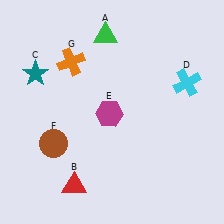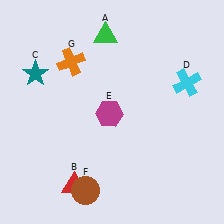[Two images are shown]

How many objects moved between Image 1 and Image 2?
1 object moved between the two images.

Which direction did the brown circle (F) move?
The brown circle (F) moved down.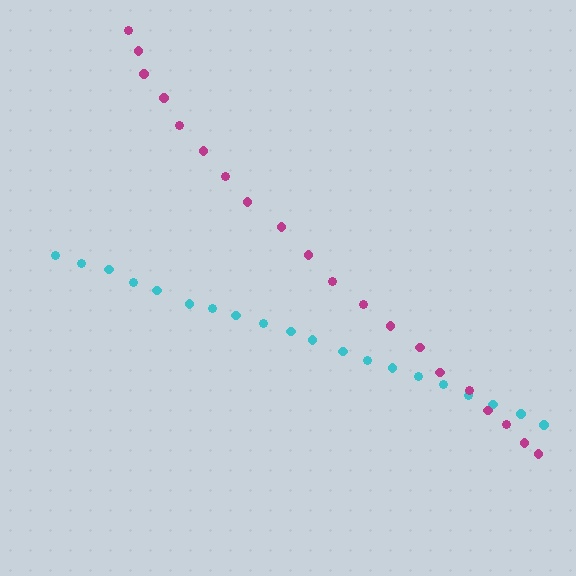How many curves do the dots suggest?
There are 2 distinct paths.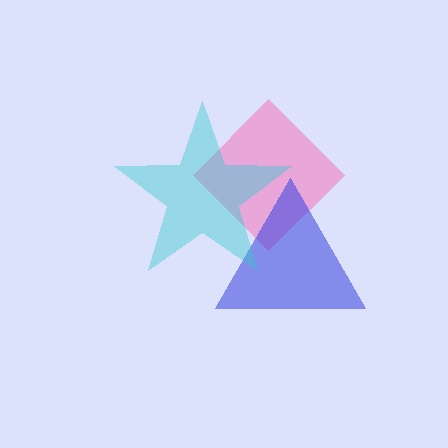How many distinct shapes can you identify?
There are 3 distinct shapes: a pink diamond, a blue triangle, a cyan star.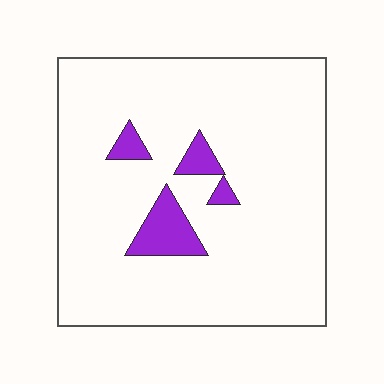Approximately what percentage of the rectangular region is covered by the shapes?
Approximately 10%.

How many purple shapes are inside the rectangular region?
4.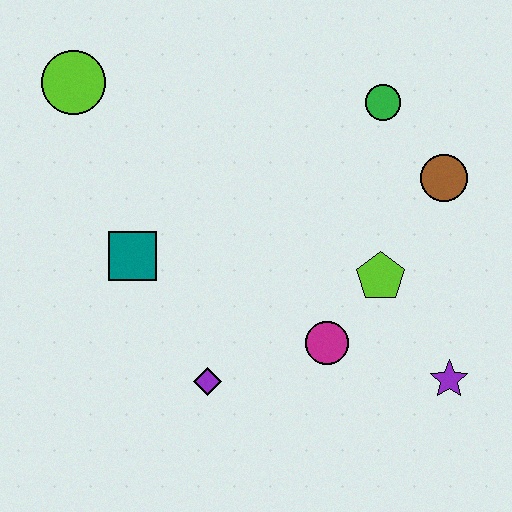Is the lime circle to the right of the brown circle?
No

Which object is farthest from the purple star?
The lime circle is farthest from the purple star.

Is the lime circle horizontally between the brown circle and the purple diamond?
No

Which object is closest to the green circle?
The brown circle is closest to the green circle.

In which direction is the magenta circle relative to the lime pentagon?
The magenta circle is below the lime pentagon.